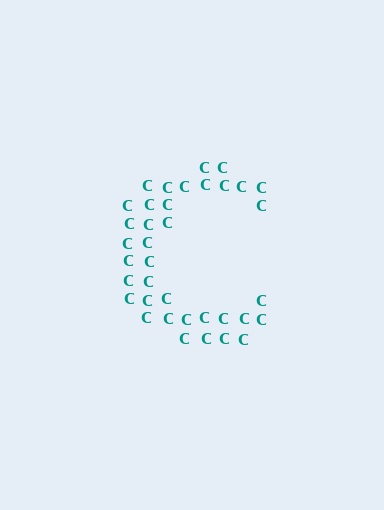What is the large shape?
The large shape is the letter C.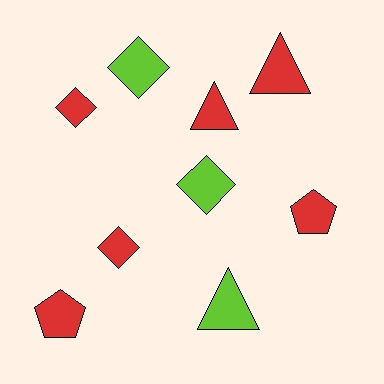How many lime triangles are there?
There is 1 lime triangle.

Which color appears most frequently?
Red, with 6 objects.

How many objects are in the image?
There are 9 objects.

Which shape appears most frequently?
Diamond, with 4 objects.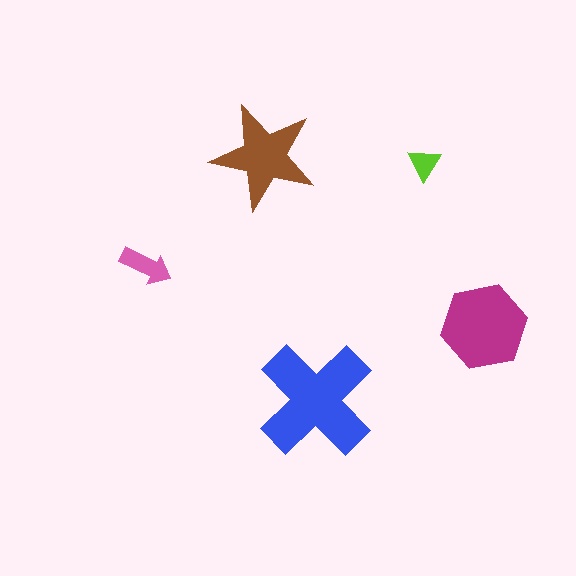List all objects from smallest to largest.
The lime triangle, the pink arrow, the brown star, the magenta hexagon, the blue cross.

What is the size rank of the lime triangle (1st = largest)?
5th.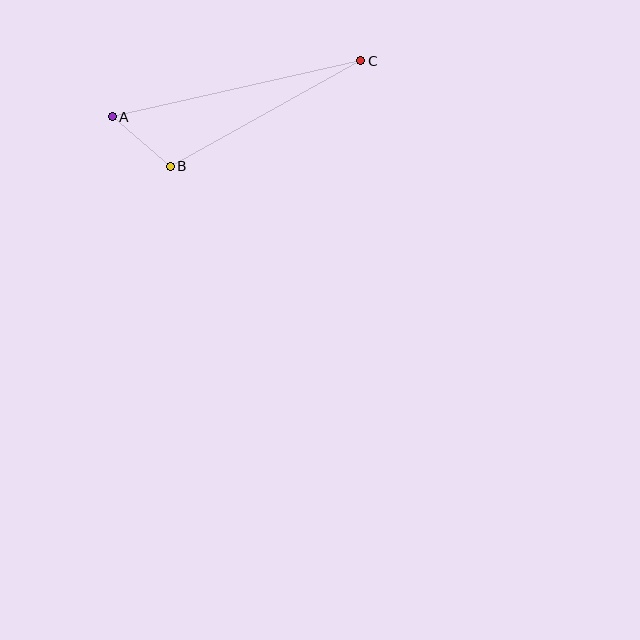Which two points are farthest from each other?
Points A and C are farthest from each other.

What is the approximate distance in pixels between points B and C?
The distance between B and C is approximately 218 pixels.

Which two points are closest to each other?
Points A and B are closest to each other.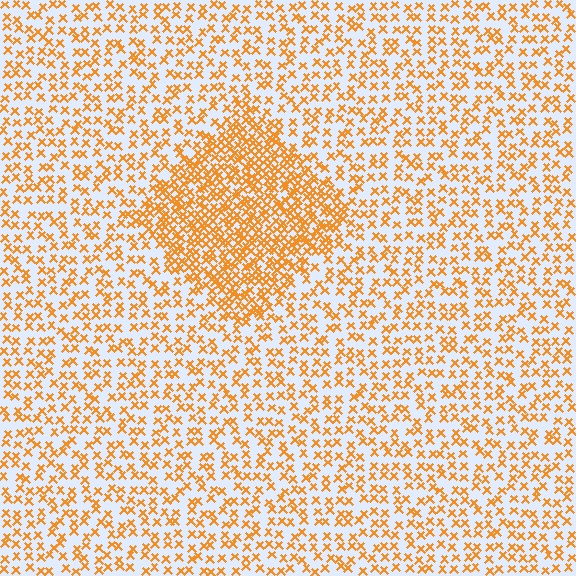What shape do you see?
I see a diamond.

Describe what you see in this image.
The image contains small orange elements arranged at two different densities. A diamond-shaped region is visible where the elements are more densely packed than the surrounding area.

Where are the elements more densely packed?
The elements are more densely packed inside the diamond boundary.